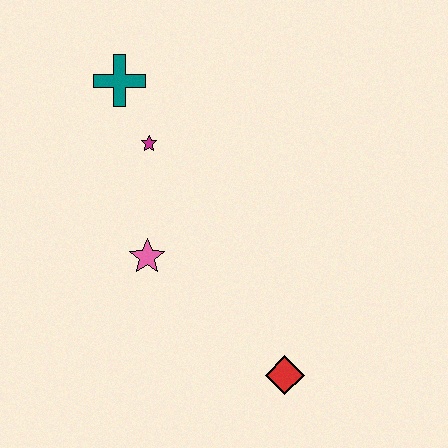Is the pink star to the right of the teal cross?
Yes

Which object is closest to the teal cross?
The magenta star is closest to the teal cross.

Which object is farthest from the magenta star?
The red diamond is farthest from the magenta star.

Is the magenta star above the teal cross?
No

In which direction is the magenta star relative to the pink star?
The magenta star is above the pink star.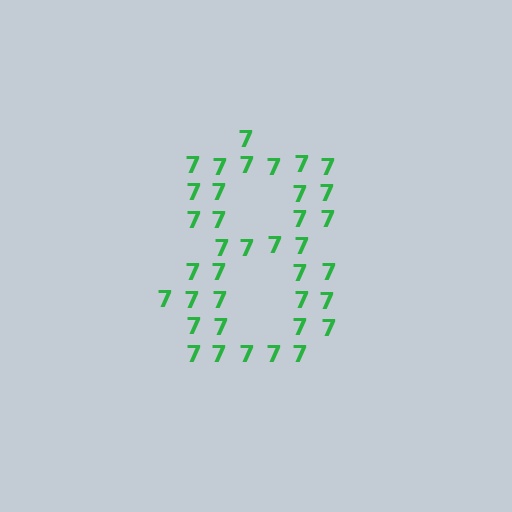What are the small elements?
The small elements are digit 7's.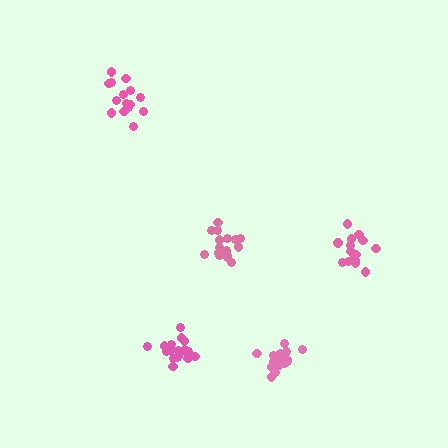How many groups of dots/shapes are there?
There are 5 groups.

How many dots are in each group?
Group 1: 20 dots, Group 2: 15 dots, Group 3: 19 dots, Group 4: 15 dots, Group 5: 16 dots (85 total).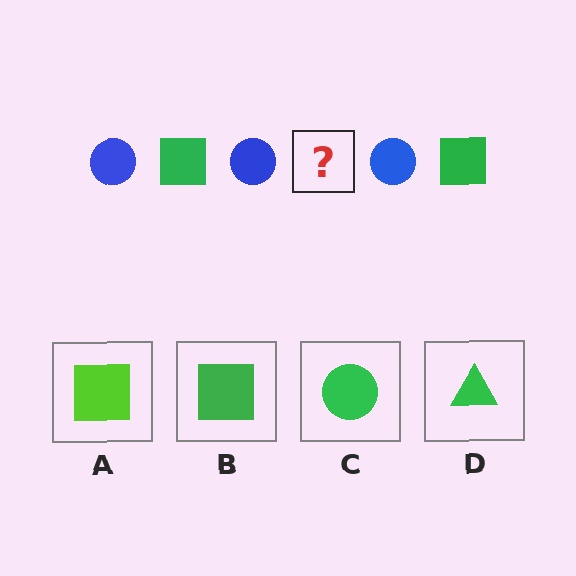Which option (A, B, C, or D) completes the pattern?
B.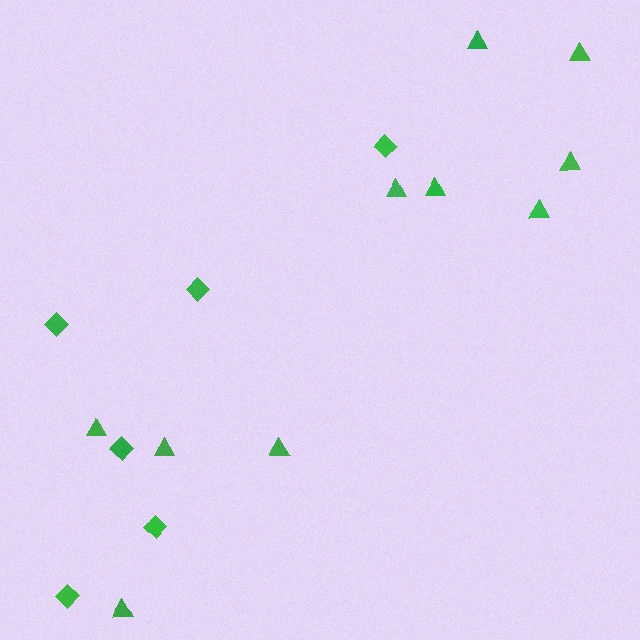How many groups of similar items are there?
There are 2 groups: one group of diamonds (6) and one group of triangles (10).